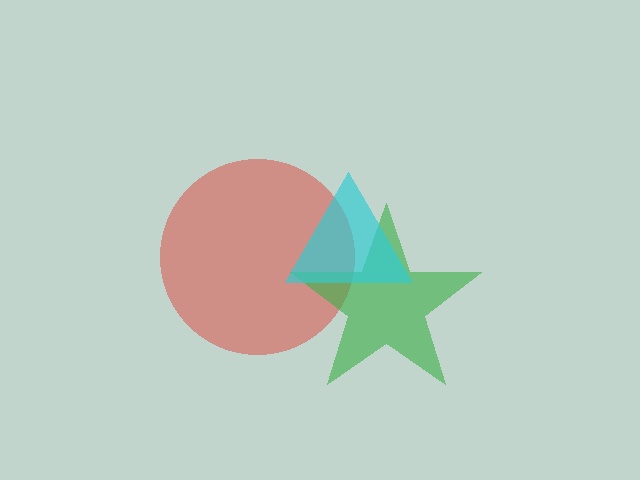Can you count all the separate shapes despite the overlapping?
Yes, there are 3 separate shapes.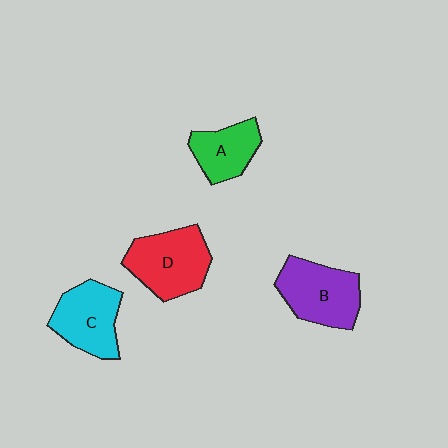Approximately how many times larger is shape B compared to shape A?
Approximately 1.4 times.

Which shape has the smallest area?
Shape A (green).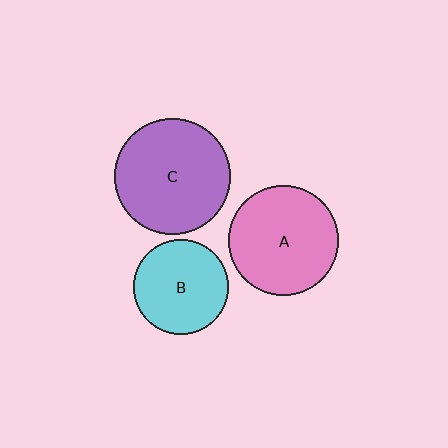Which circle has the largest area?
Circle C (purple).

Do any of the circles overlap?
No, none of the circles overlap.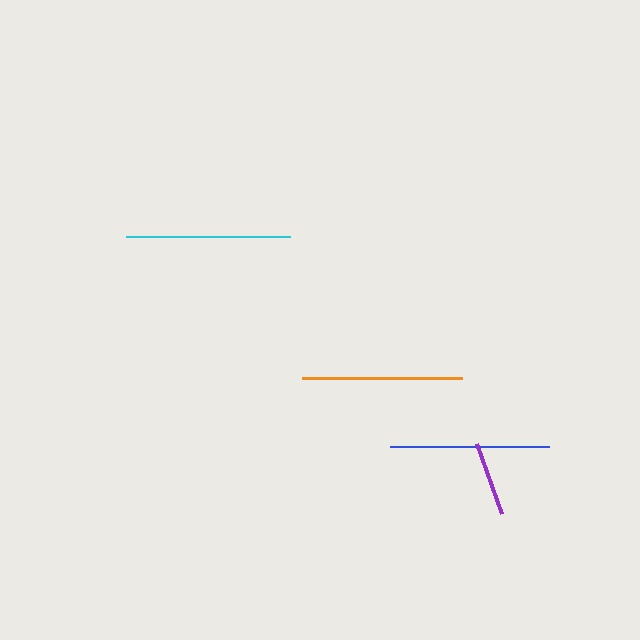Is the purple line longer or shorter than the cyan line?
The cyan line is longer than the purple line.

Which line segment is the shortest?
The purple line is the shortest at approximately 75 pixels.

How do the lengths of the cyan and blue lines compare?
The cyan and blue lines are approximately the same length.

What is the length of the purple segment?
The purple segment is approximately 75 pixels long.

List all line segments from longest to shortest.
From longest to shortest: cyan, orange, blue, purple.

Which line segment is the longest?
The cyan line is the longest at approximately 164 pixels.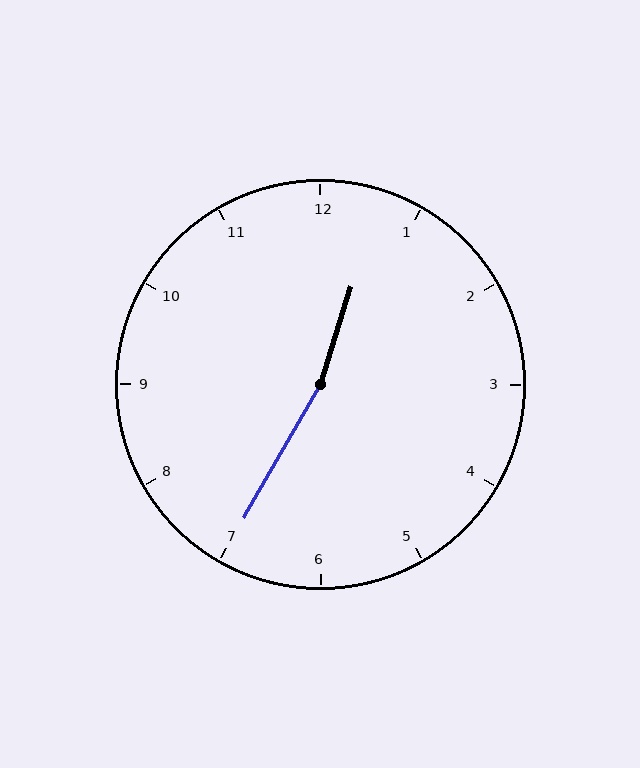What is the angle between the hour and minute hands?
Approximately 168 degrees.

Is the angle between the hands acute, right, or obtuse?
It is obtuse.